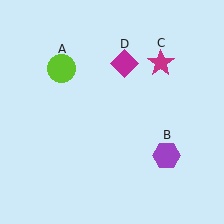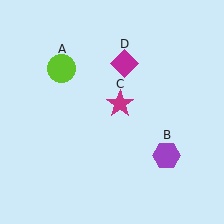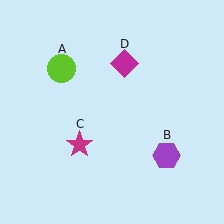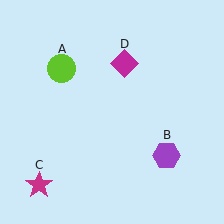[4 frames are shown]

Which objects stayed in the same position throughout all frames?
Lime circle (object A) and purple hexagon (object B) and magenta diamond (object D) remained stationary.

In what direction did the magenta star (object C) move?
The magenta star (object C) moved down and to the left.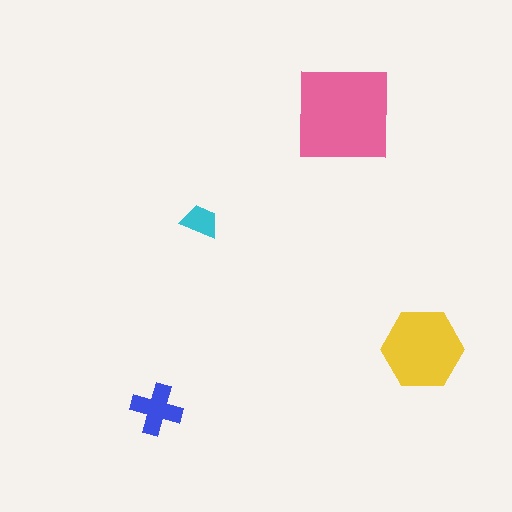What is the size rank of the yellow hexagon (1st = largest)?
2nd.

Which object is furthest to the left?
The blue cross is leftmost.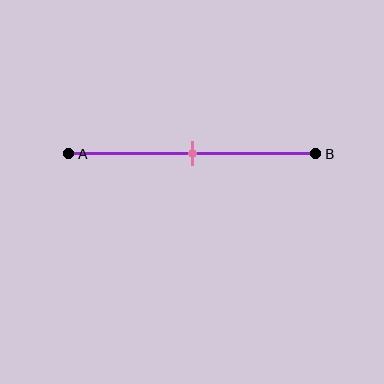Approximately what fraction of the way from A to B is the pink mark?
The pink mark is approximately 50% of the way from A to B.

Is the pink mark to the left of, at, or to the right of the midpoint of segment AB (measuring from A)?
The pink mark is approximately at the midpoint of segment AB.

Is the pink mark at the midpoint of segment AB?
Yes, the mark is approximately at the midpoint.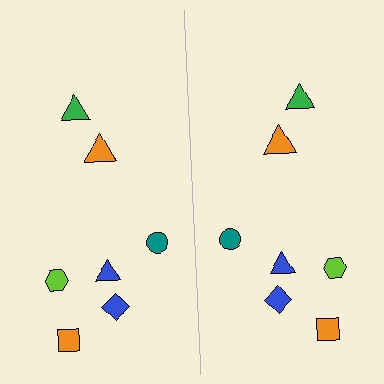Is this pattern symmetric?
Yes, this pattern has bilateral (reflection) symmetry.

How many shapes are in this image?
There are 14 shapes in this image.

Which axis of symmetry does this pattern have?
The pattern has a vertical axis of symmetry running through the center of the image.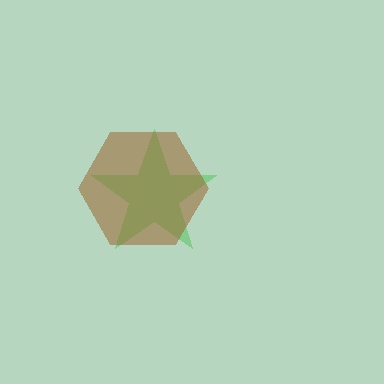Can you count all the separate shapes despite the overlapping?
Yes, there are 2 separate shapes.